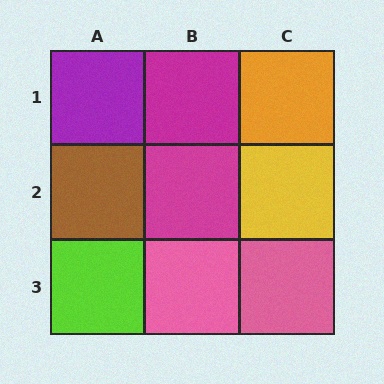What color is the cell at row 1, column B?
Magenta.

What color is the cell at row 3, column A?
Lime.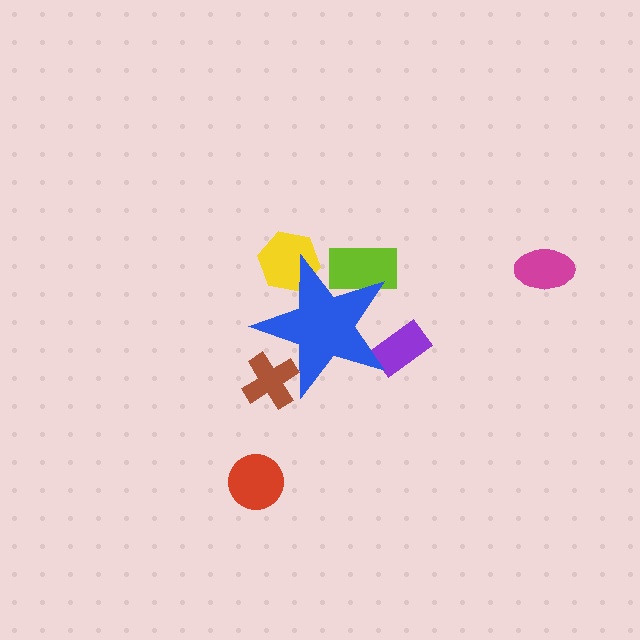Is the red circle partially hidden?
No, the red circle is fully visible.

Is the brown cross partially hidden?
Yes, the brown cross is partially hidden behind the blue star.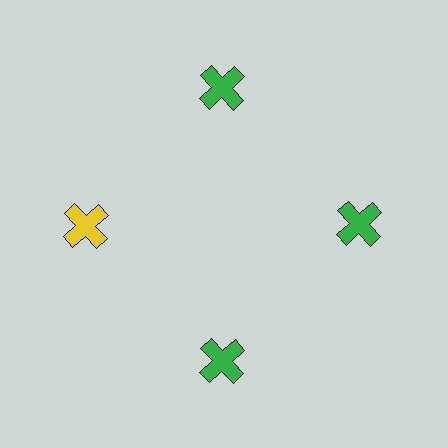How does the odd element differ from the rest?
It has a different color: yellow instead of green.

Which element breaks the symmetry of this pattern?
The yellow cross at roughly the 9 o'clock position breaks the symmetry. All other shapes are green crosses.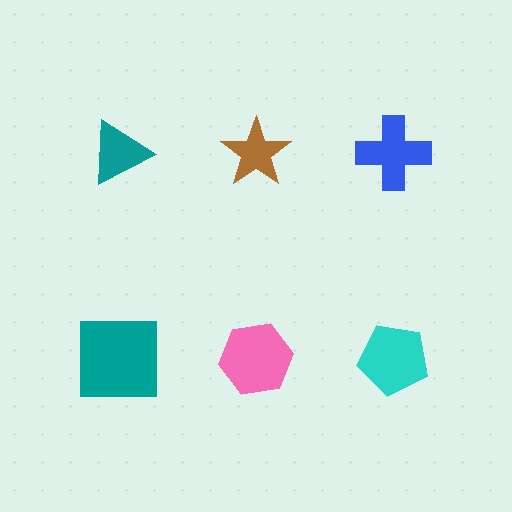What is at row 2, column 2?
A pink hexagon.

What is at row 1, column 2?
A brown star.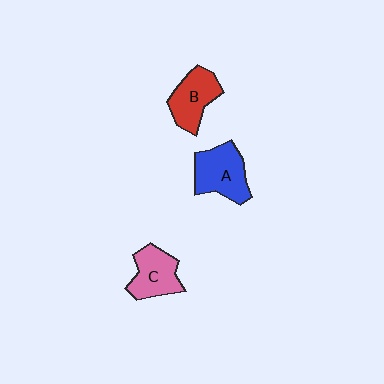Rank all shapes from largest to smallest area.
From largest to smallest: A (blue), B (red), C (pink).